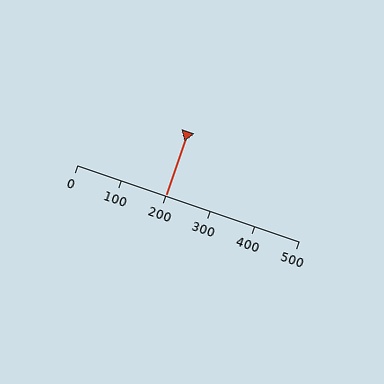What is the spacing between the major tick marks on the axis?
The major ticks are spaced 100 apart.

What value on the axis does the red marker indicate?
The marker indicates approximately 200.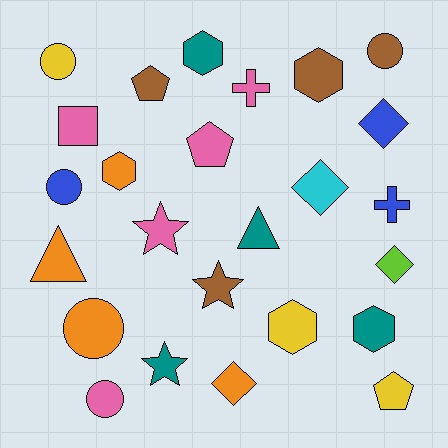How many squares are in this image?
There is 1 square.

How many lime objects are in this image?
There is 1 lime object.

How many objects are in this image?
There are 25 objects.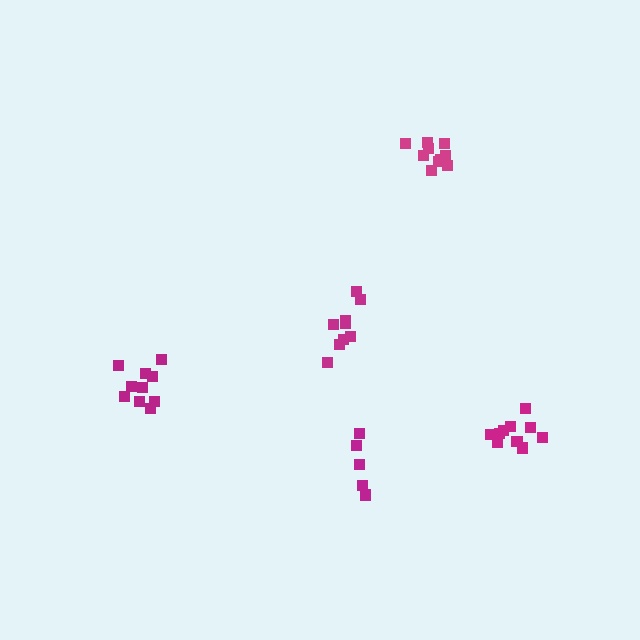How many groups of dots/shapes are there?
There are 5 groups.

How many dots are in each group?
Group 1: 9 dots, Group 2: 5 dots, Group 3: 10 dots, Group 4: 10 dots, Group 5: 10 dots (44 total).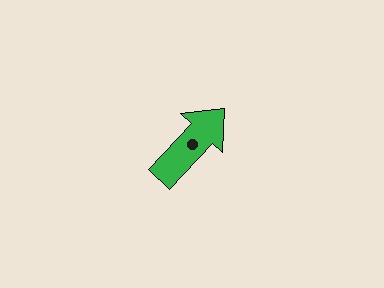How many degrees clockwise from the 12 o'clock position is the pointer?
Approximately 43 degrees.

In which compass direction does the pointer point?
Northeast.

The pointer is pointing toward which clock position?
Roughly 1 o'clock.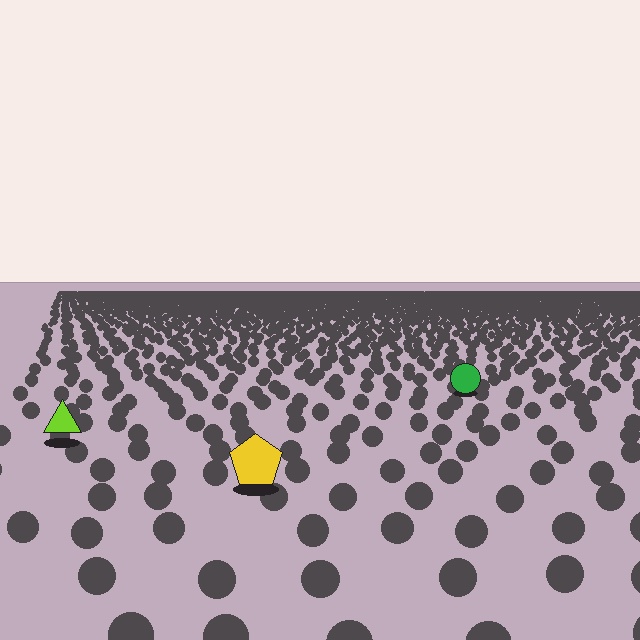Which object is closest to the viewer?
The yellow pentagon is closest. The texture marks near it are larger and more spread out.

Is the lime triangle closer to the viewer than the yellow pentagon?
No. The yellow pentagon is closer — you can tell from the texture gradient: the ground texture is coarser near it.